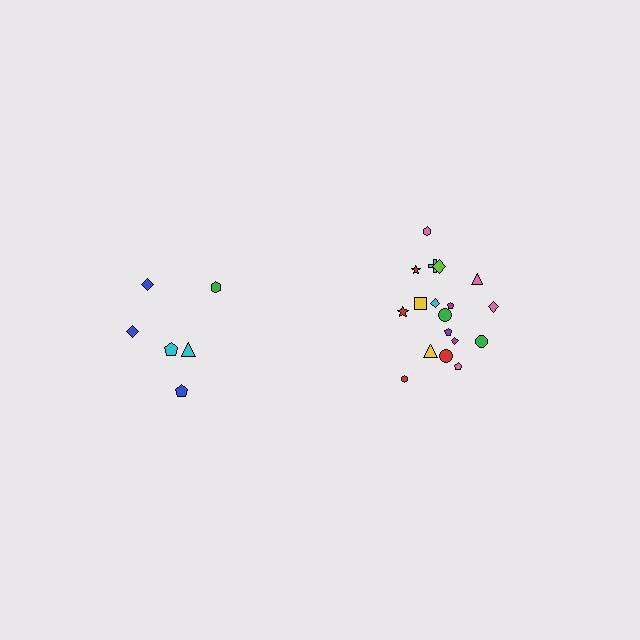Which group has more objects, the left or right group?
The right group.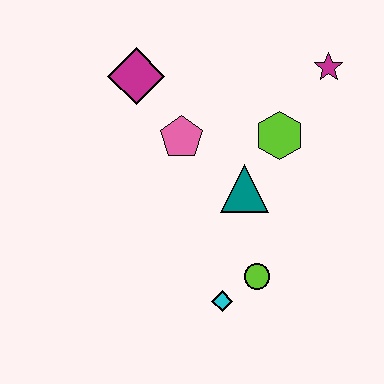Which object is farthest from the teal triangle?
The magenta diamond is farthest from the teal triangle.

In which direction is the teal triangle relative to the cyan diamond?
The teal triangle is above the cyan diamond.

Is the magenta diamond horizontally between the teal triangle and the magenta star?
No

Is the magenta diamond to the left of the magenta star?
Yes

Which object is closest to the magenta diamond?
The pink pentagon is closest to the magenta diamond.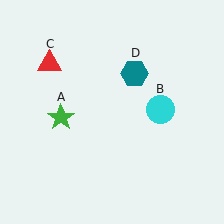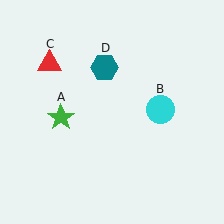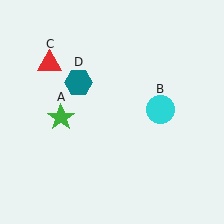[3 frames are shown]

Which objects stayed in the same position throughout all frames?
Green star (object A) and cyan circle (object B) and red triangle (object C) remained stationary.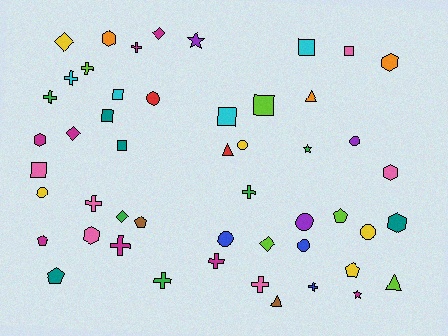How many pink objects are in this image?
There are 6 pink objects.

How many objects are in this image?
There are 50 objects.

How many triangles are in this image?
There are 4 triangles.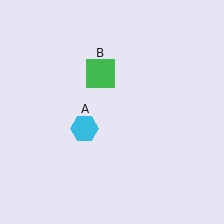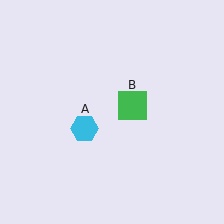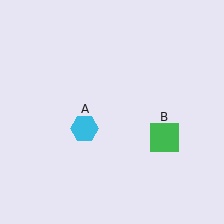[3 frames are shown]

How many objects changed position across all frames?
1 object changed position: green square (object B).